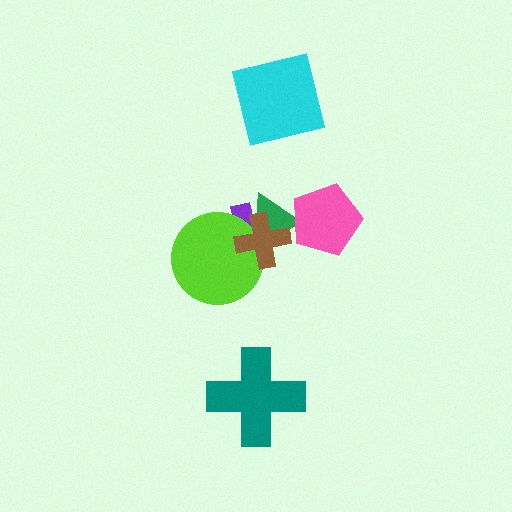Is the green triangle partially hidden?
Yes, it is partially covered by another shape.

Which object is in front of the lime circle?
The brown cross is in front of the lime circle.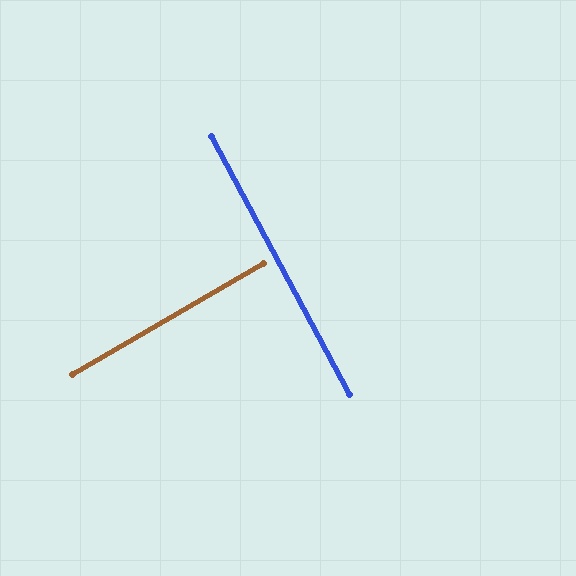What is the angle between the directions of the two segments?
Approximately 88 degrees.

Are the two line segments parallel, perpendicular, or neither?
Perpendicular — they meet at approximately 88°.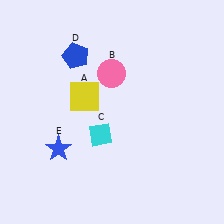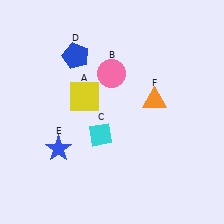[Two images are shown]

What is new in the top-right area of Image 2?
An orange triangle (F) was added in the top-right area of Image 2.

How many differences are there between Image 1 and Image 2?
There is 1 difference between the two images.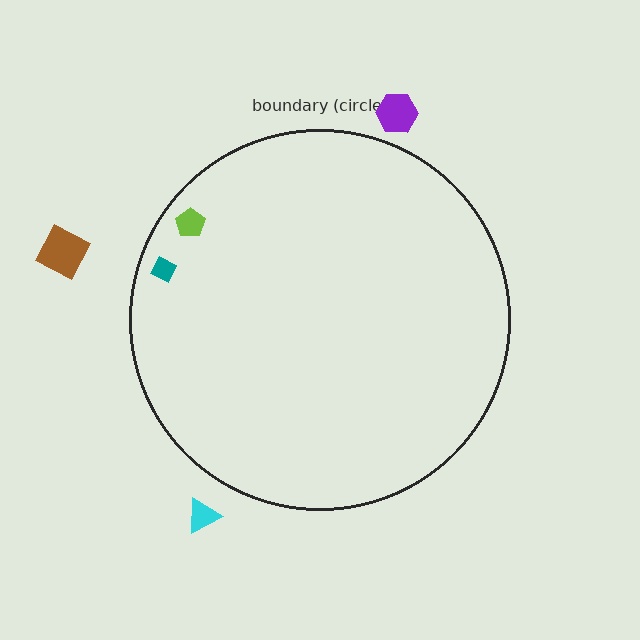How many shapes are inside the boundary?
2 inside, 3 outside.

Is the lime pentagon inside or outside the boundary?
Inside.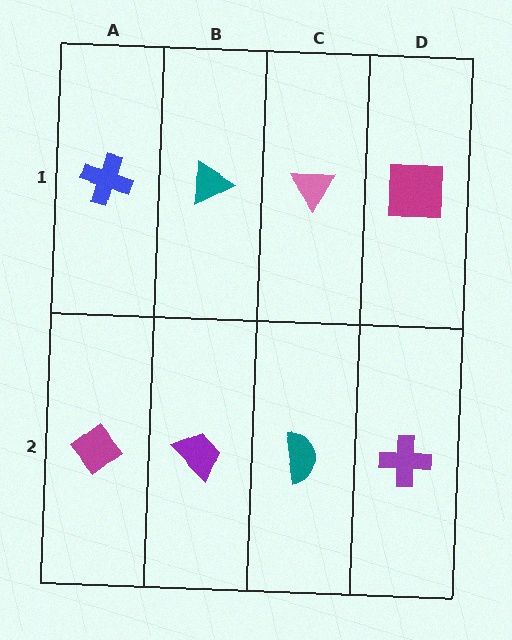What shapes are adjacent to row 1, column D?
A purple cross (row 2, column D), a pink triangle (row 1, column C).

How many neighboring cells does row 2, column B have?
3.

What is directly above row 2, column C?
A pink triangle.